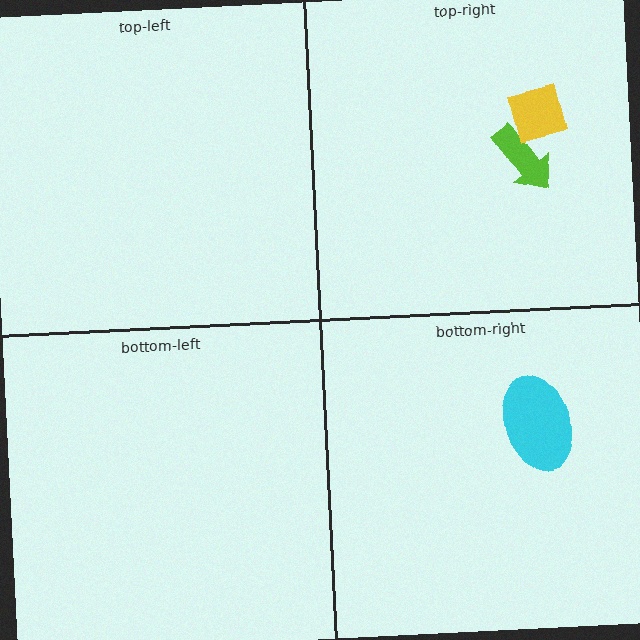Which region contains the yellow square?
The top-right region.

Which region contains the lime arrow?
The top-right region.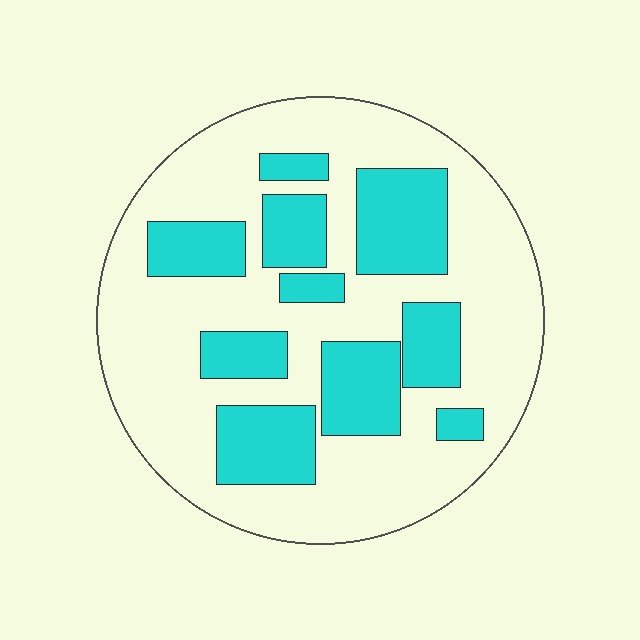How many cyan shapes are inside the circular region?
10.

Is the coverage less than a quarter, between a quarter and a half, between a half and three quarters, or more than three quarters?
Between a quarter and a half.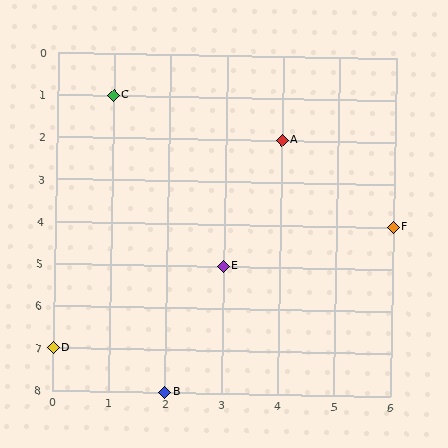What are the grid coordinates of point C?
Point C is at grid coordinates (1, 1).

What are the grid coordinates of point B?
Point B is at grid coordinates (2, 8).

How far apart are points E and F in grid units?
Points E and F are 3 columns and 1 row apart (about 3.2 grid units diagonally).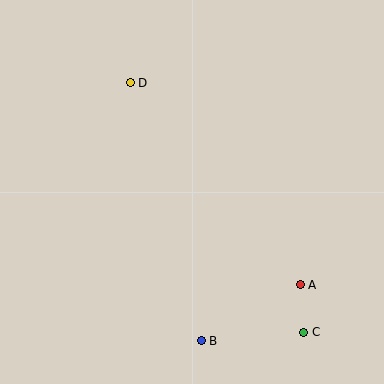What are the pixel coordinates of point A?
Point A is at (300, 285).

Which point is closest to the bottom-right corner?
Point C is closest to the bottom-right corner.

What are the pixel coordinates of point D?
Point D is at (130, 83).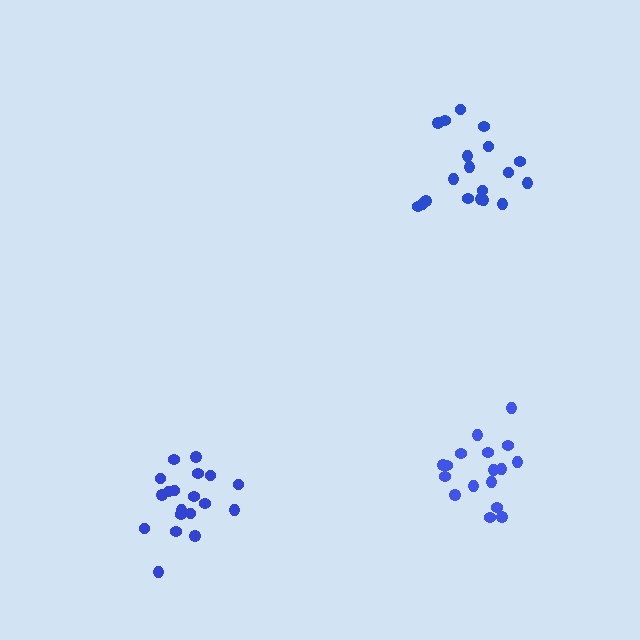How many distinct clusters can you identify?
There are 3 distinct clusters.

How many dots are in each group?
Group 1: 19 dots, Group 2: 19 dots, Group 3: 17 dots (55 total).